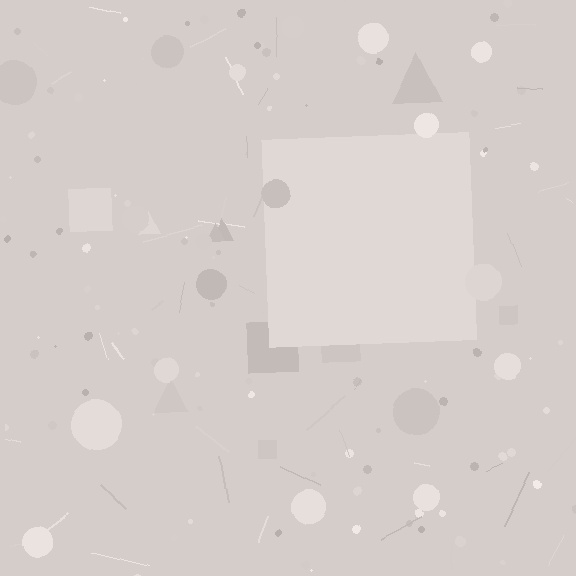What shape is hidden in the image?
A square is hidden in the image.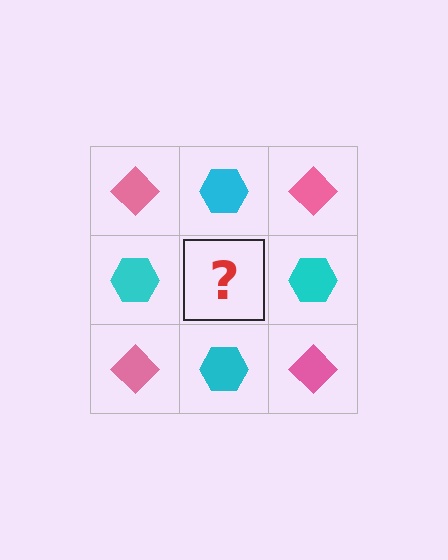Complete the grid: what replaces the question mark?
The question mark should be replaced with a pink diamond.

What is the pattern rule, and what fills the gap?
The rule is that it alternates pink diamond and cyan hexagon in a checkerboard pattern. The gap should be filled with a pink diamond.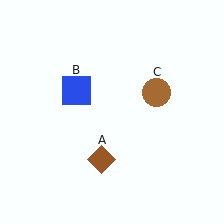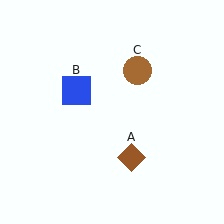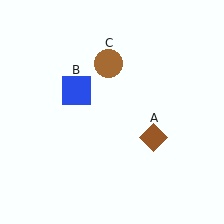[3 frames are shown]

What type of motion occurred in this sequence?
The brown diamond (object A), brown circle (object C) rotated counterclockwise around the center of the scene.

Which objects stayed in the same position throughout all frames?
Blue square (object B) remained stationary.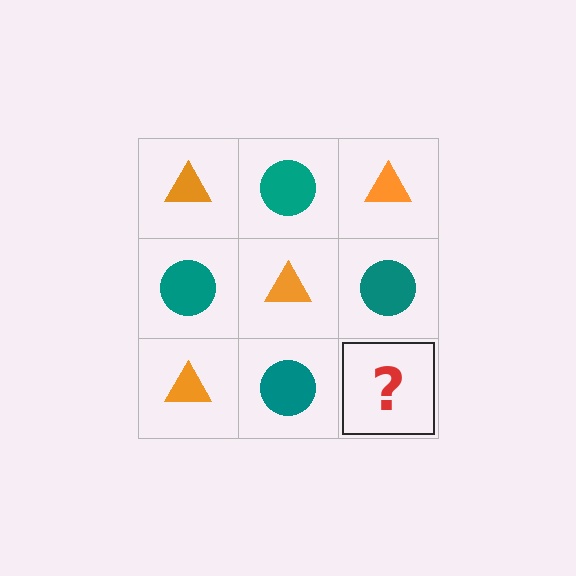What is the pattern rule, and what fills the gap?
The rule is that it alternates orange triangle and teal circle in a checkerboard pattern. The gap should be filled with an orange triangle.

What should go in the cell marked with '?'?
The missing cell should contain an orange triangle.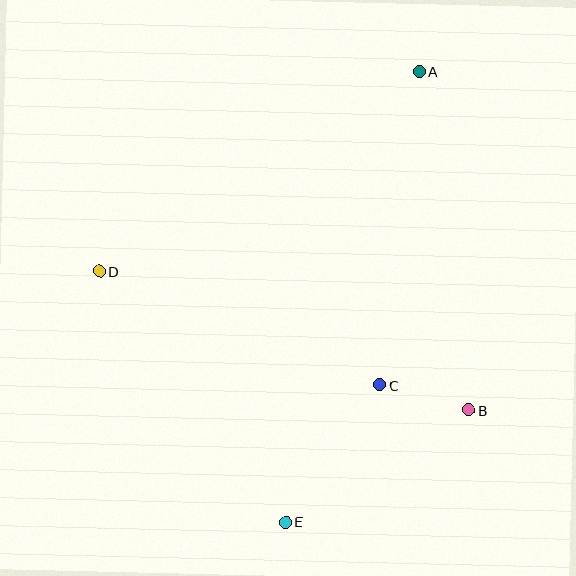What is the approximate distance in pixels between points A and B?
The distance between A and B is approximately 342 pixels.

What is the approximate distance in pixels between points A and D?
The distance between A and D is approximately 377 pixels.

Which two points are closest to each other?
Points B and C are closest to each other.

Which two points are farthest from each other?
Points A and E are farthest from each other.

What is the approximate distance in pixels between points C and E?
The distance between C and E is approximately 166 pixels.